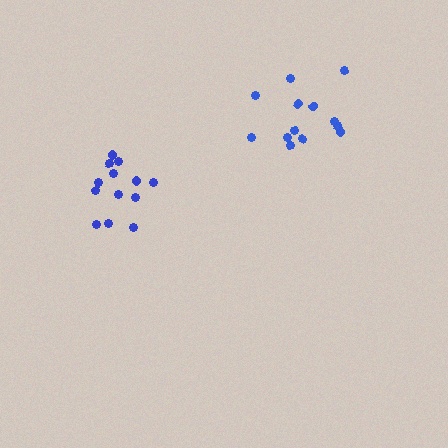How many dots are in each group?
Group 1: 13 dots, Group 2: 13 dots (26 total).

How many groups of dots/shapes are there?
There are 2 groups.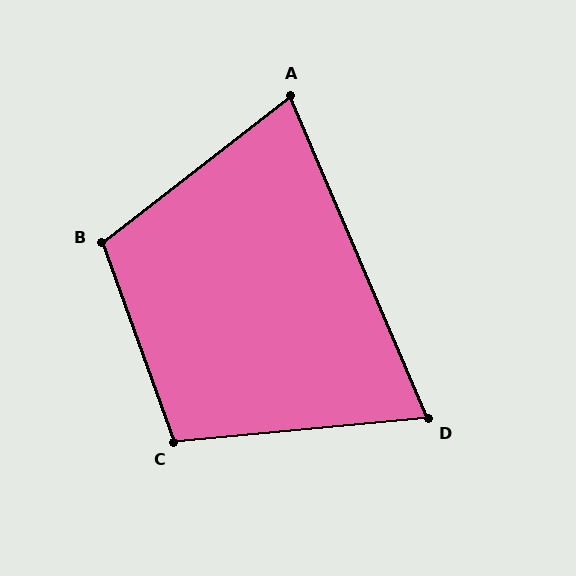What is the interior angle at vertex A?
Approximately 75 degrees (acute).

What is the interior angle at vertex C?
Approximately 105 degrees (obtuse).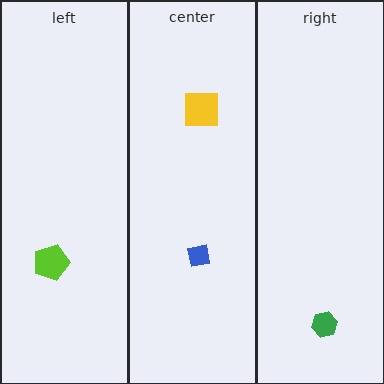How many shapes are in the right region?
1.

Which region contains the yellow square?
The center region.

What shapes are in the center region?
The blue square, the yellow square.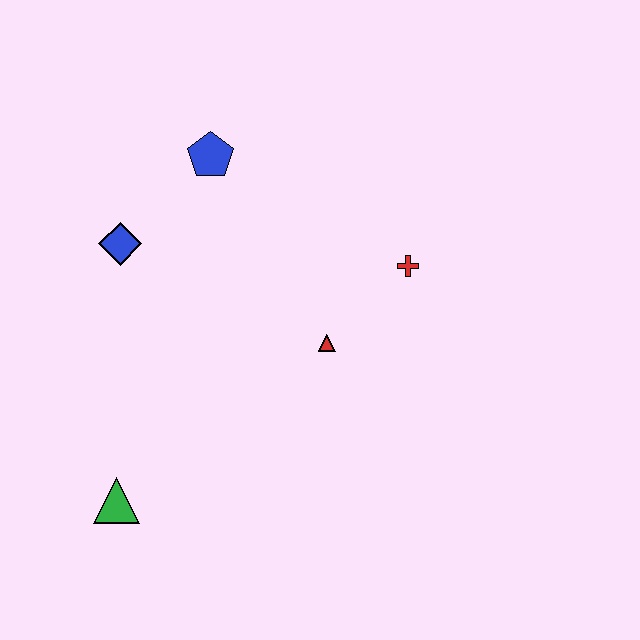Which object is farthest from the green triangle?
The red cross is farthest from the green triangle.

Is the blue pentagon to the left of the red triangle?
Yes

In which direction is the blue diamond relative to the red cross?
The blue diamond is to the left of the red cross.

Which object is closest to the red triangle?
The red cross is closest to the red triangle.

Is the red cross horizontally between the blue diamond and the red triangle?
No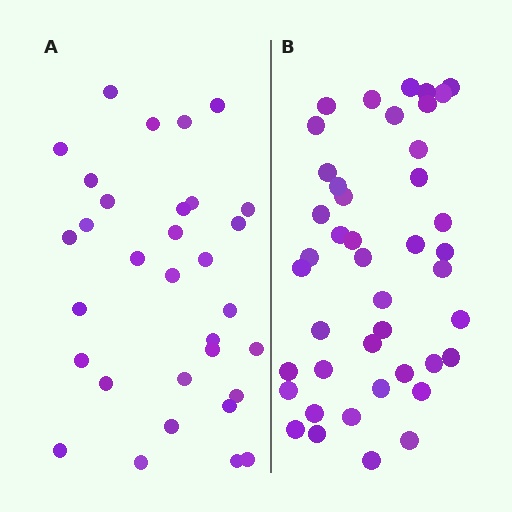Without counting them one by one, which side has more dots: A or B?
Region B (the right region) has more dots.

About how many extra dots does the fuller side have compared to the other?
Region B has roughly 12 or so more dots than region A.